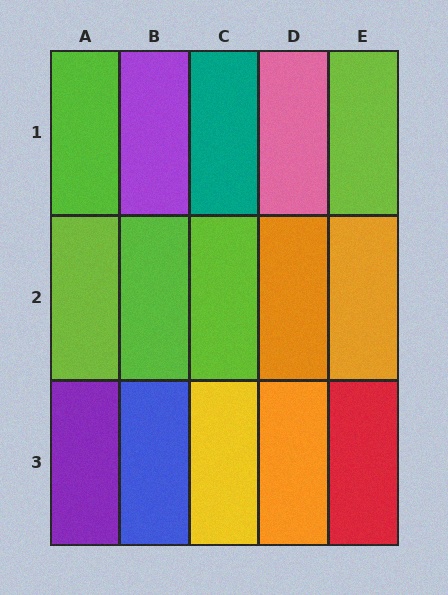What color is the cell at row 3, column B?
Blue.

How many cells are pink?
1 cell is pink.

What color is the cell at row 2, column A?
Lime.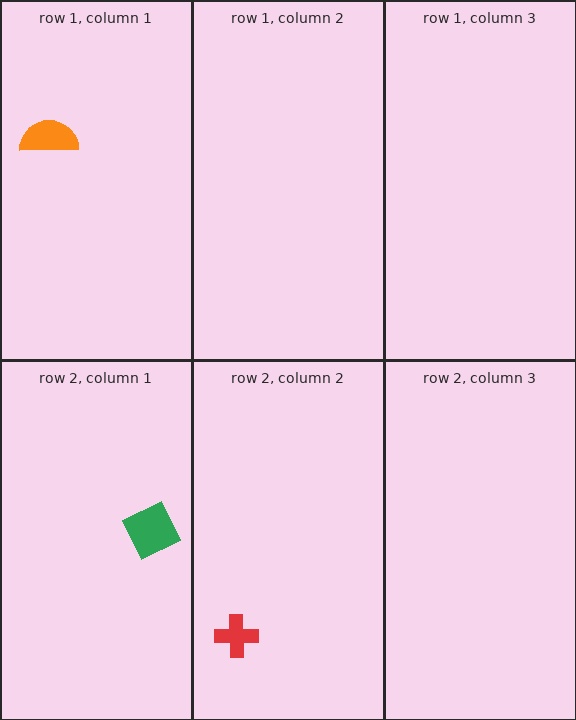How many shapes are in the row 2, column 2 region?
1.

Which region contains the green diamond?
The row 2, column 1 region.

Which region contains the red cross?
The row 2, column 2 region.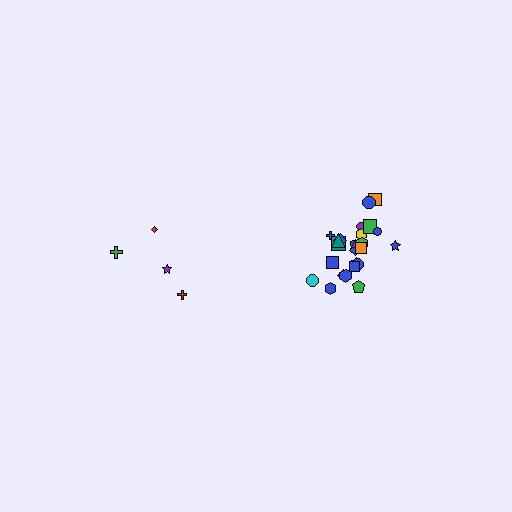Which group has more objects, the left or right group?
The right group.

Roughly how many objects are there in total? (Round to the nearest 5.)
Roughly 30 objects in total.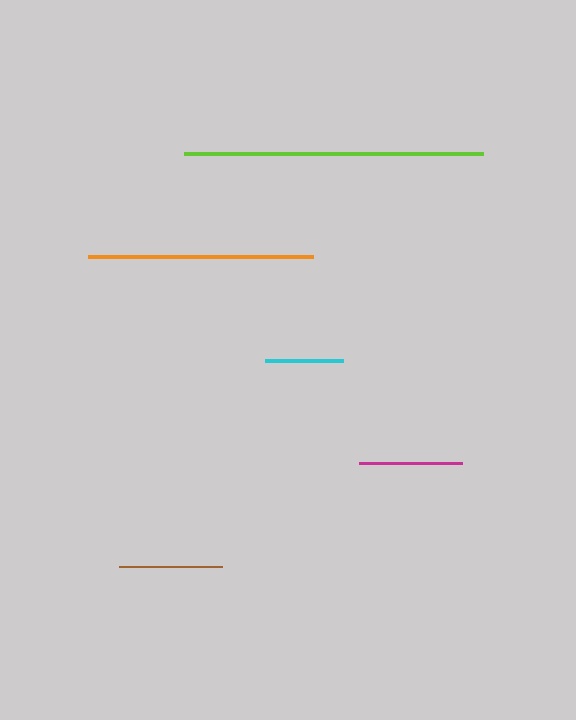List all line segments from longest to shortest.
From longest to shortest: lime, orange, magenta, brown, cyan.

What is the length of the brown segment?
The brown segment is approximately 103 pixels long.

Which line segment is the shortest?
The cyan line is the shortest at approximately 78 pixels.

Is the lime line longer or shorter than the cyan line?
The lime line is longer than the cyan line.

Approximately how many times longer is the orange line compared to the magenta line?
The orange line is approximately 2.2 times the length of the magenta line.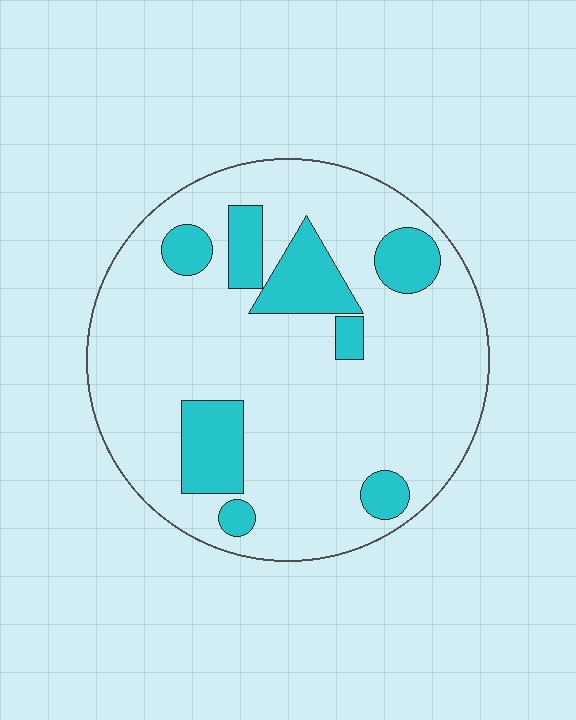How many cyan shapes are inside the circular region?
8.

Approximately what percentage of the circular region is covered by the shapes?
Approximately 20%.